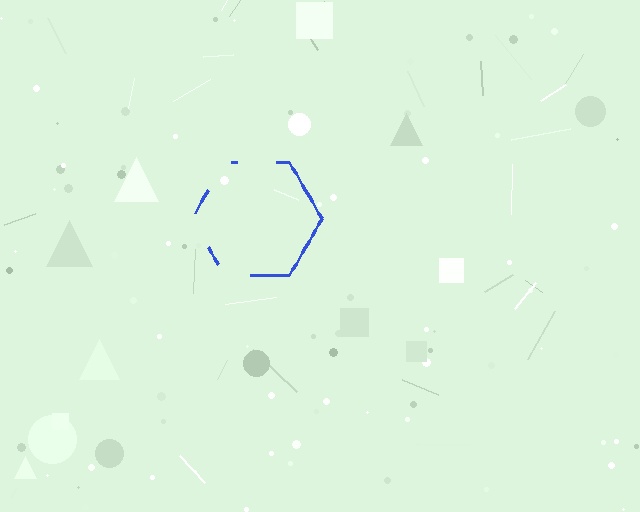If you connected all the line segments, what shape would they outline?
They would outline a hexagon.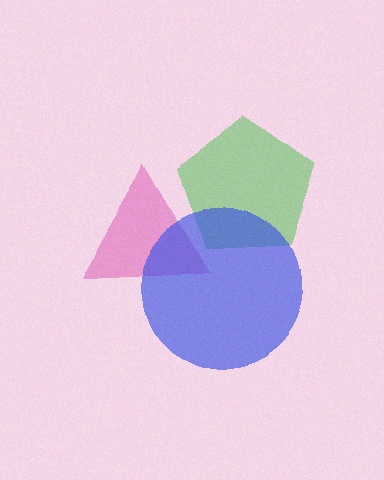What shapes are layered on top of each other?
The layered shapes are: a pink triangle, a green pentagon, a blue circle.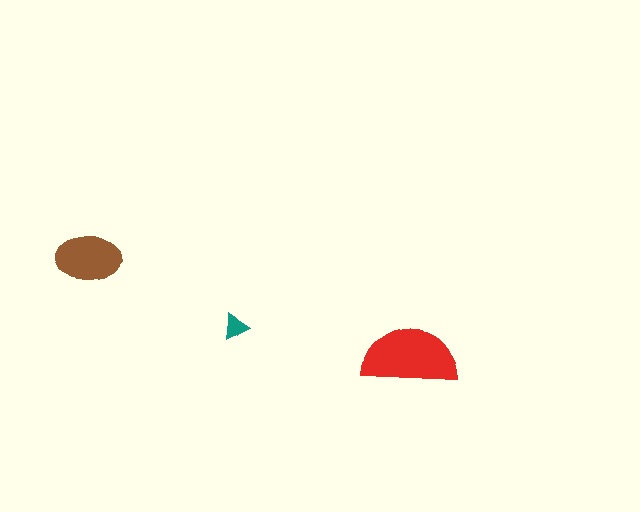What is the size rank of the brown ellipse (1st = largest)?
2nd.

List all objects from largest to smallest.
The red semicircle, the brown ellipse, the teal triangle.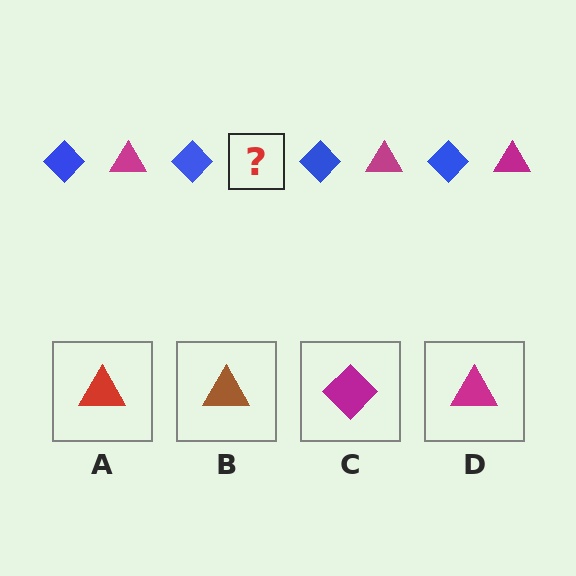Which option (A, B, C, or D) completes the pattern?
D.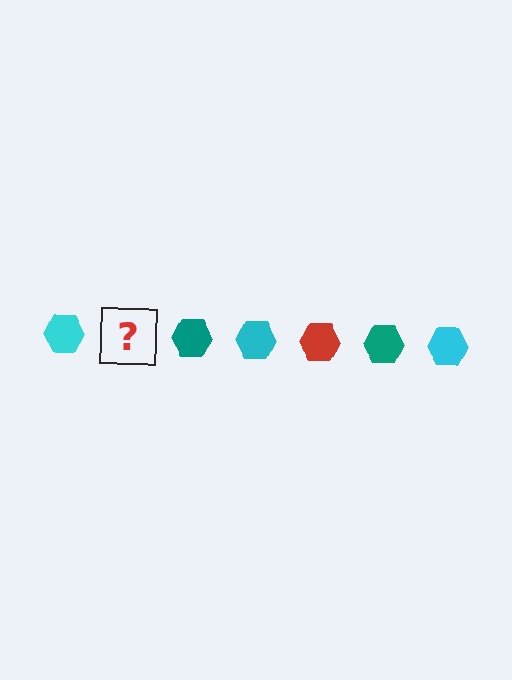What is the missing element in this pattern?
The missing element is a red hexagon.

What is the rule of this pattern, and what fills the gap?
The rule is that the pattern cycles through cyan, red, teal hexagons. The gap should be filled with a red hexagon.